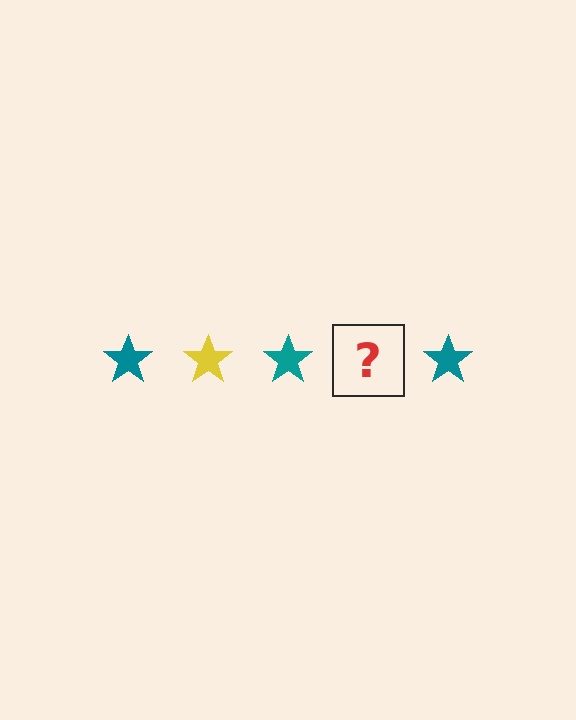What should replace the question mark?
The question mark should be replaced with a yellow star.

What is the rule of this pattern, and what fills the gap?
The rule is that the pattern cycles through teal, yellow stars. The gap should be filled with a yellow star.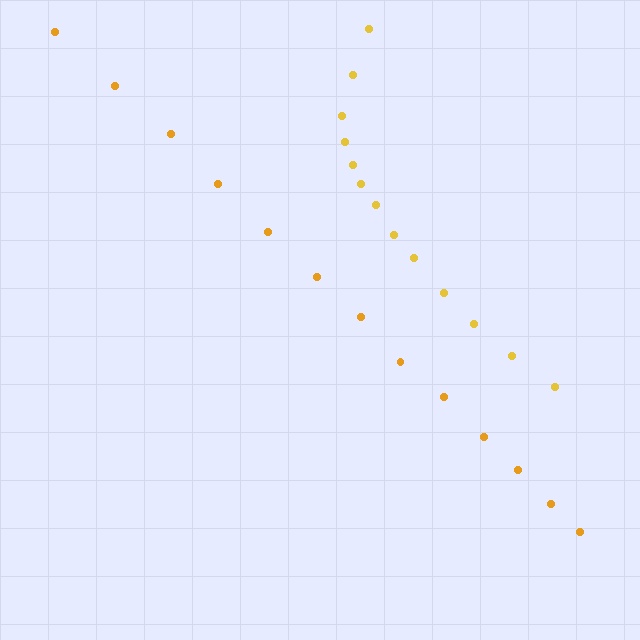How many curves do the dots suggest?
There are 2 distinct paths.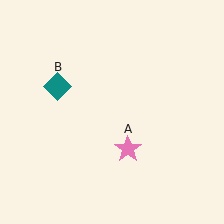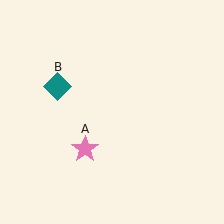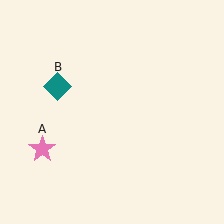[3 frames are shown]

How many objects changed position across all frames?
1 object changed position: pink star (object A).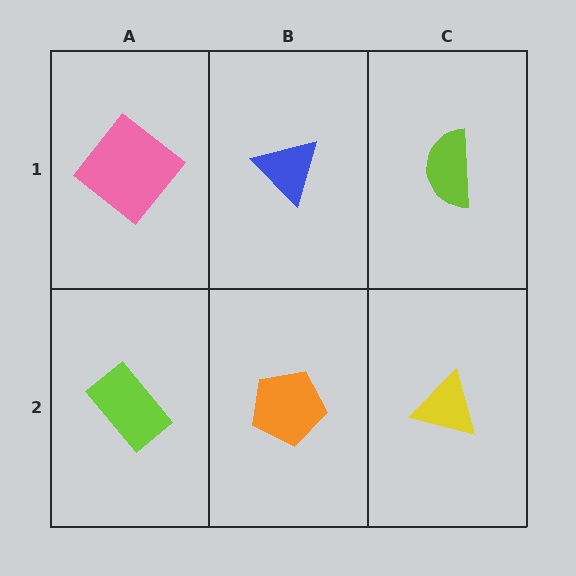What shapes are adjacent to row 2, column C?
A lime semicircle (row 1, column C), an orange pentagon (row 2, column B).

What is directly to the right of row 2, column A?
An orange pentagon.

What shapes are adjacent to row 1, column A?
A lime rectangle (row 2, column A), a blue triangle (row 1, column B).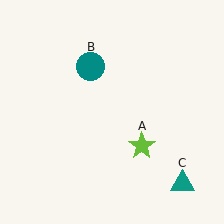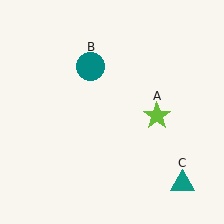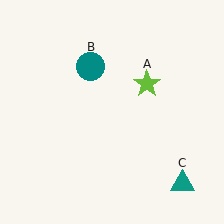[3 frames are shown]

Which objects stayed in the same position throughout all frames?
Teal circle (object B) and teal triangle (object C) remained stationary.